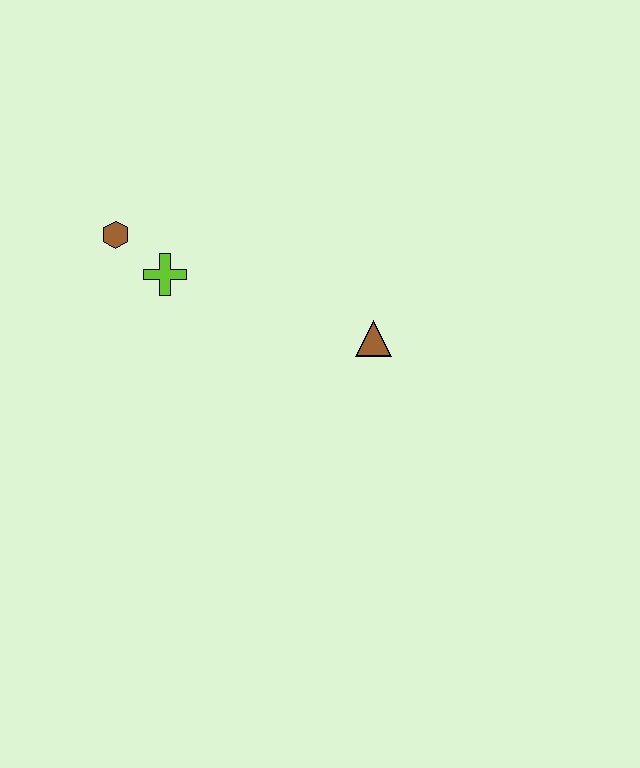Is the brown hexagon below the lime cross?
No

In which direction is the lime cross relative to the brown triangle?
The lime cross is to the left of the brown triangle.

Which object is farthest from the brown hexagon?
The brown triangle is farthest from the brown hexagon.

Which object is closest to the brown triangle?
The lime cross is closest to the brown triangle.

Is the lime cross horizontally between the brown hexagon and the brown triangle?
Yes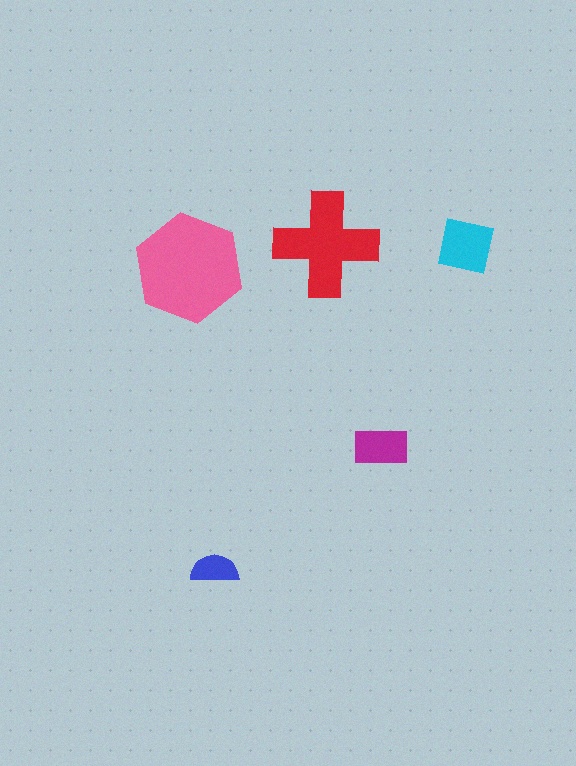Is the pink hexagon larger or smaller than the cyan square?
Larger.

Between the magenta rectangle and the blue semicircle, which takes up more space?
The magenta rectangle.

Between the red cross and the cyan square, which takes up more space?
The red cross.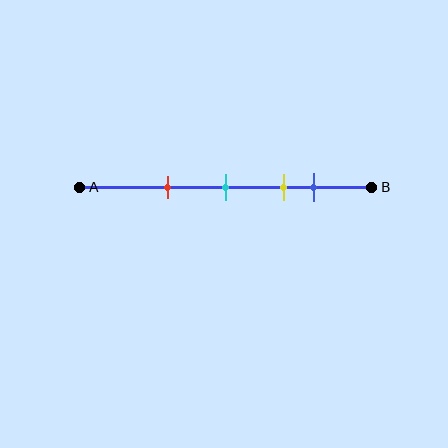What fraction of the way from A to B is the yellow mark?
The yellow mark is approximately 70% (0.7) of the way from A to B.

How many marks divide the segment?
There are 4 marks dividing the segment.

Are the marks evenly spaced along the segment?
No, the marks are not evenly spaced.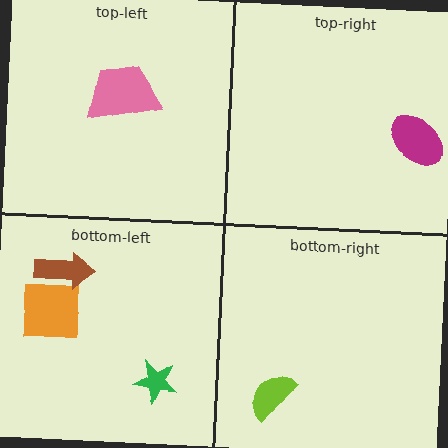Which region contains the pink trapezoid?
The top-left region.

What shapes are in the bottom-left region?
The orange square, the green star, the brown arrow.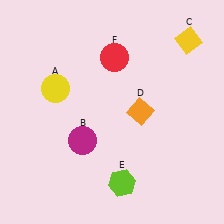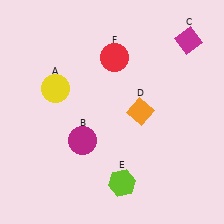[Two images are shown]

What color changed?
The diamond (C) changed from yellow in Image 1 to magenta in Image 2.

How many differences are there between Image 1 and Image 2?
There is 1 difference between the two images.